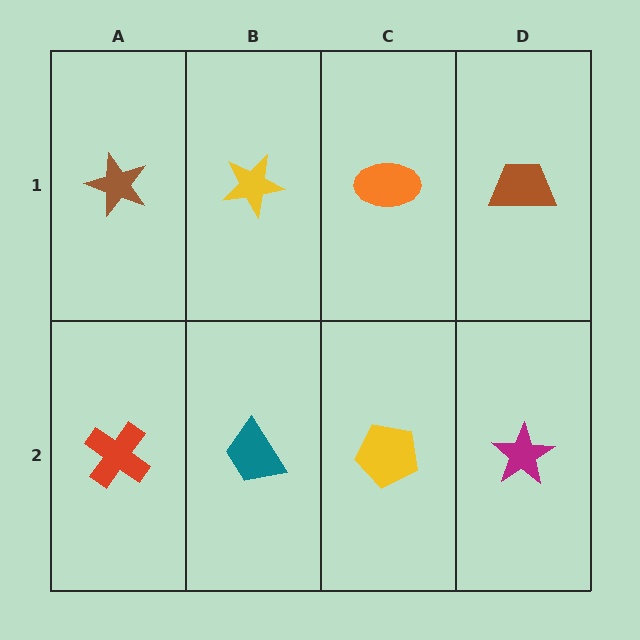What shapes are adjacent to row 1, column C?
A yellow pentagon (row 2, column C), a yellow star (row 1, column B), a brown trapezoid (row 1, column D).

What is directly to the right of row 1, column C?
A brown trapezoid.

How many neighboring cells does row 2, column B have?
3.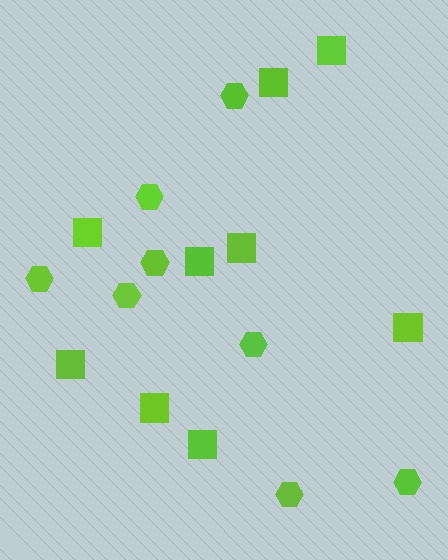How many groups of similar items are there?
There are 2 groups: one group of hexagons (8) and one group of squares (9).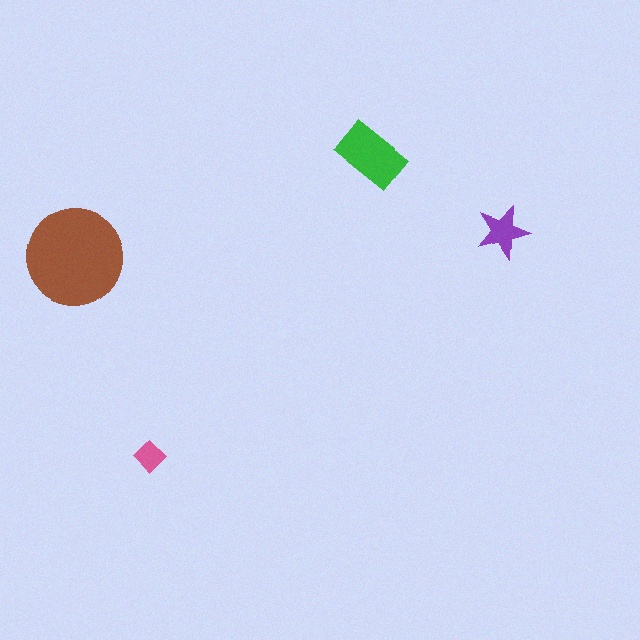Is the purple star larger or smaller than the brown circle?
Smaller.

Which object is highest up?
The green rectangle is topmost.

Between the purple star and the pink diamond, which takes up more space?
The purple star.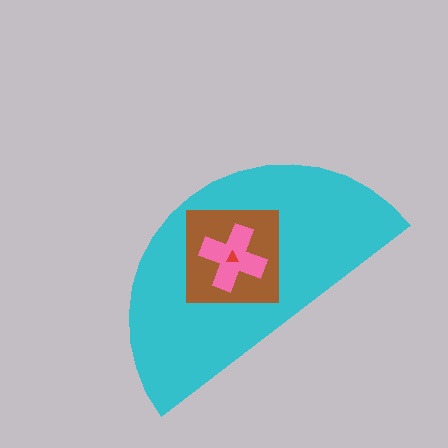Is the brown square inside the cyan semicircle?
Yes.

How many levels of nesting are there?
4.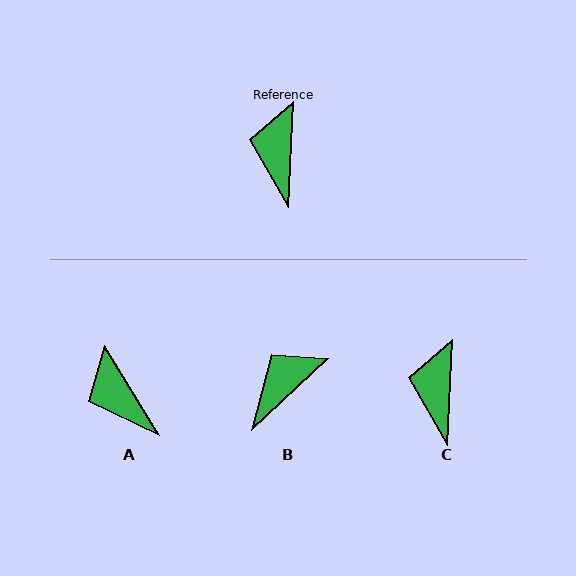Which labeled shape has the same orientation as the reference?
C.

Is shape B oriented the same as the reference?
No, it is off by about 45 degrees.